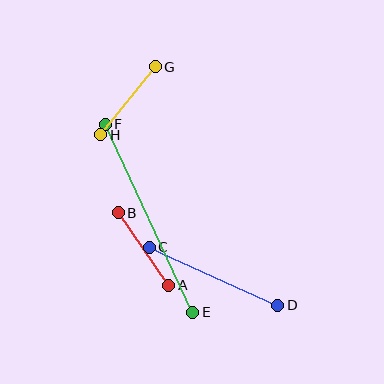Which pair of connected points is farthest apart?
Points E and F are farthest apart.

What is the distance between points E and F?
The distance is approximately 207 pixels.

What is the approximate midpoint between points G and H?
The midpoint is at approximately (128, 101) pixels.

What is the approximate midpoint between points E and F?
The midpoint is at approximately (149, 218) pixels.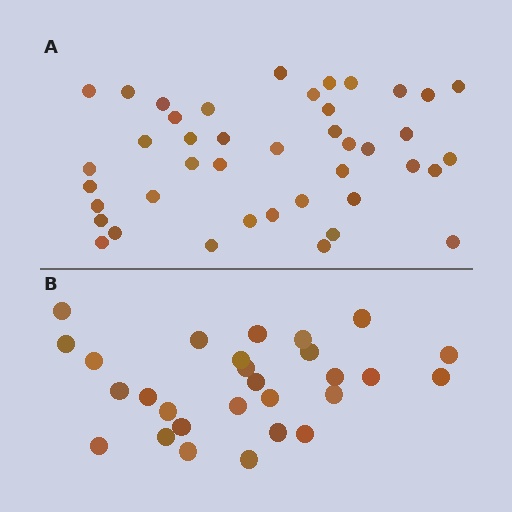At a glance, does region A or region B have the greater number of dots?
Region A (the top region) has more dots.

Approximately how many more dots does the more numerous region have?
Region A has approximately 15 more dots than region B.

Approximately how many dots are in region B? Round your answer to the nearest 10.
About 30 dots. (The exact count is 28, which rounds to 30.)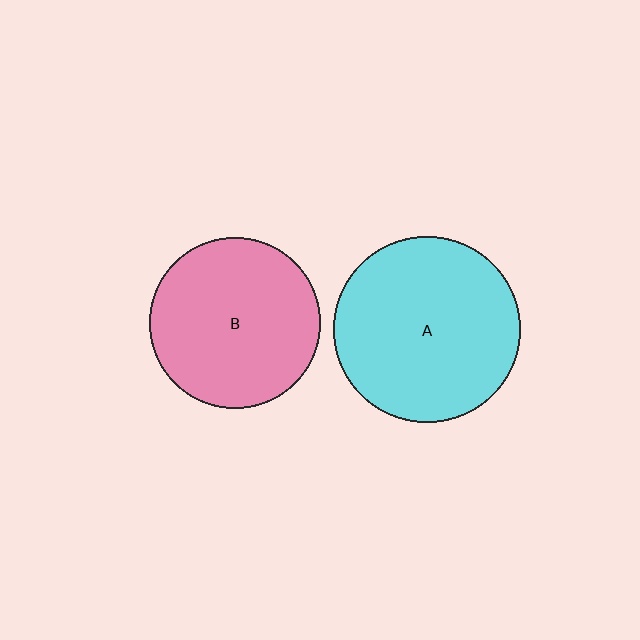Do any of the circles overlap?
No, none of the circles overlap.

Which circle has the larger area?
Circle A (cyan).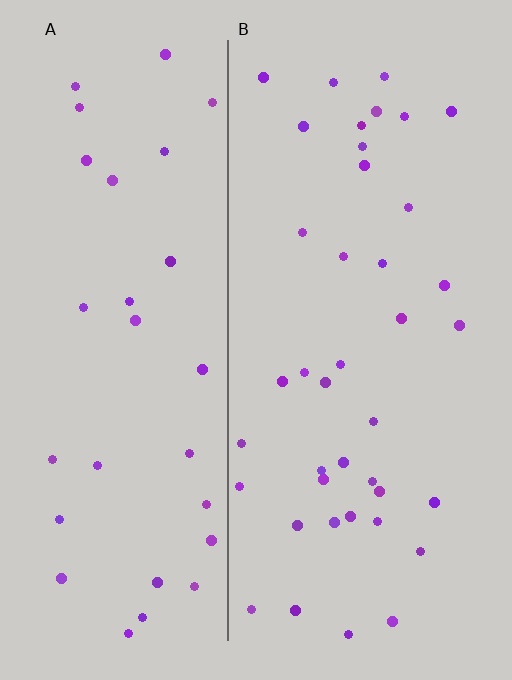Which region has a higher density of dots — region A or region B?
B (the right).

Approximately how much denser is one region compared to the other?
Approximately 1.3× — region B over region A.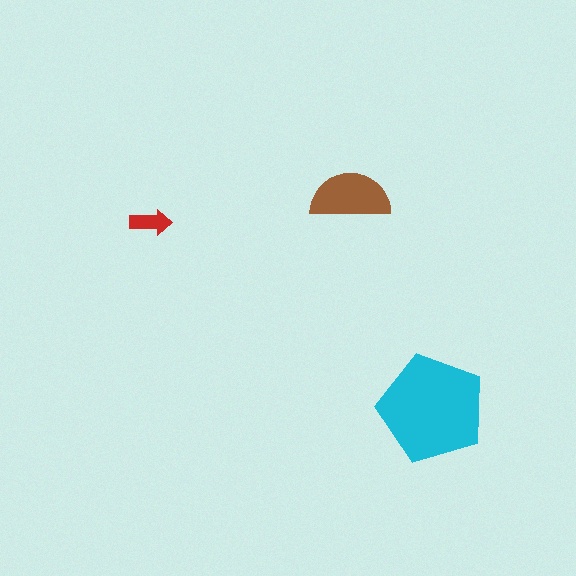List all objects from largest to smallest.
The cyan pentagon, the brown semicircle, the red arrow.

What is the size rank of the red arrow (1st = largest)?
3rd.